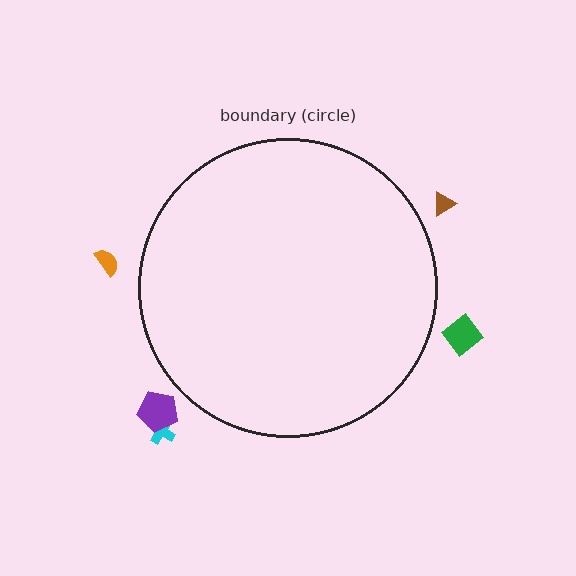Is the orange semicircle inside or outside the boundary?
Outside.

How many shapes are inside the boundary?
0 inside, 5 outside.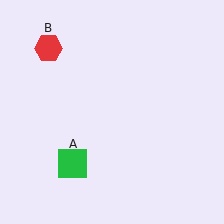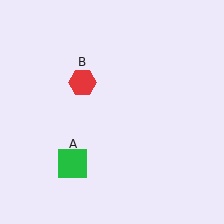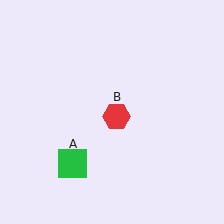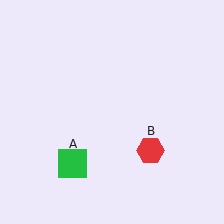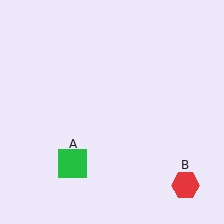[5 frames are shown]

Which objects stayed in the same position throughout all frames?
Green square (object A) remained stationary.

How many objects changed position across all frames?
1 object changed position: red hexagon (object B).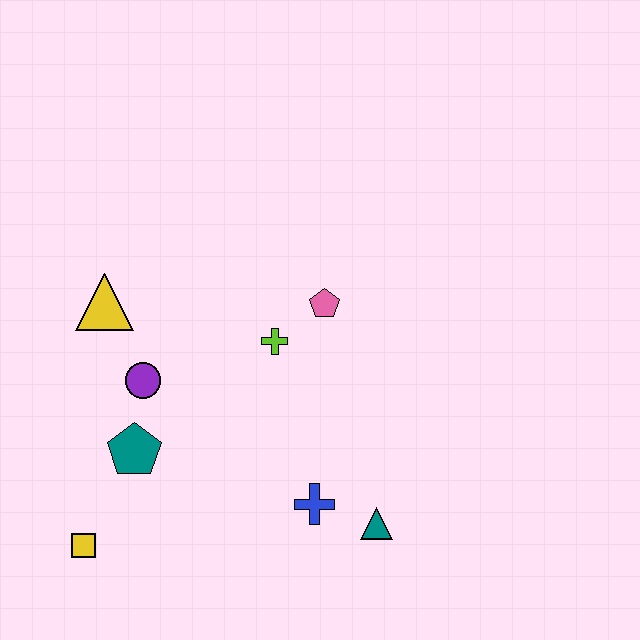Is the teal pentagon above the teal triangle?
Yes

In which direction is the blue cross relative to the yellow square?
The blue cross is to the right of the yellow square.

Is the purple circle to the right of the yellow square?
Yes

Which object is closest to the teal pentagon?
The purple circle is closest to the teal pentagon.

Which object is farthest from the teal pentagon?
The teal triangle is farthest from the teal pentagon.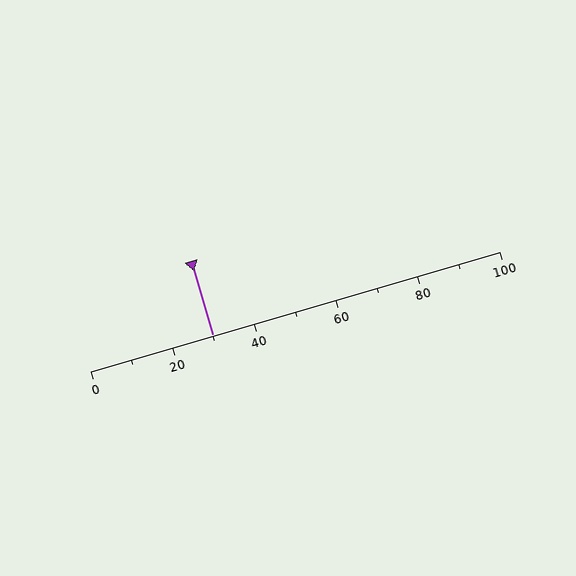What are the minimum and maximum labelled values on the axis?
The axis runs from 0 to 100.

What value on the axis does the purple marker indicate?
The marker indicates approximately 30.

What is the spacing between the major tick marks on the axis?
The major ticks are spaced 20 apart.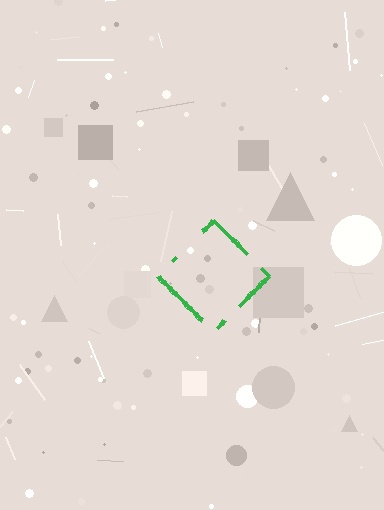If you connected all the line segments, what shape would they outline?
They would outline a diamond.